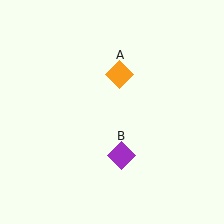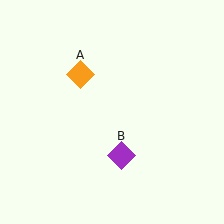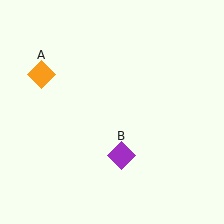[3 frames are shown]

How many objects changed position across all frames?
1 object changed position: orange diamond (object A).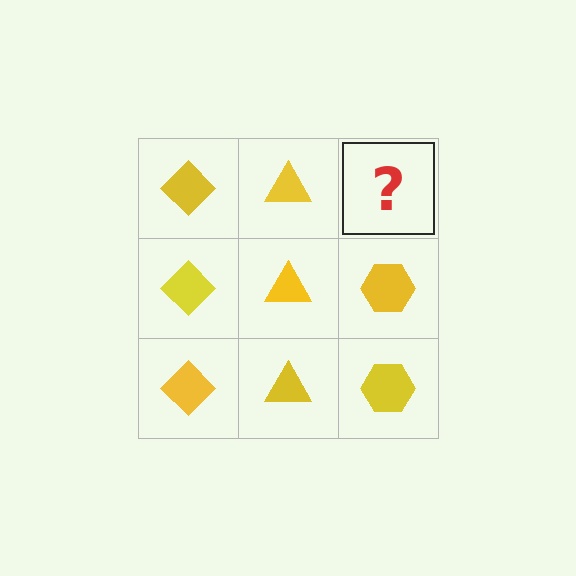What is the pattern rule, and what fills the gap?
The rule is that each column has a consistent shape. The gap should be filled with a yellow hexagon.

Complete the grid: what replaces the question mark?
The question mark should be replaced with a yellow hexagon.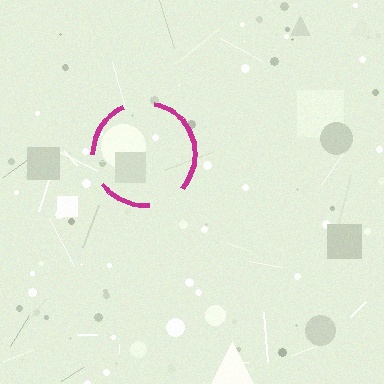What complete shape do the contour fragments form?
The contour fragments form a circle.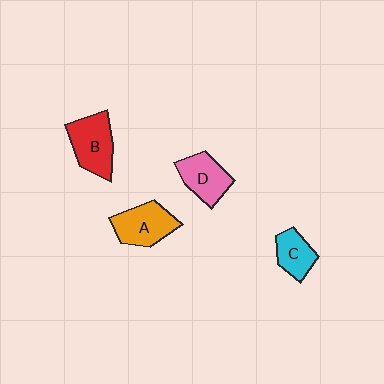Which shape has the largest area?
Shape B (red).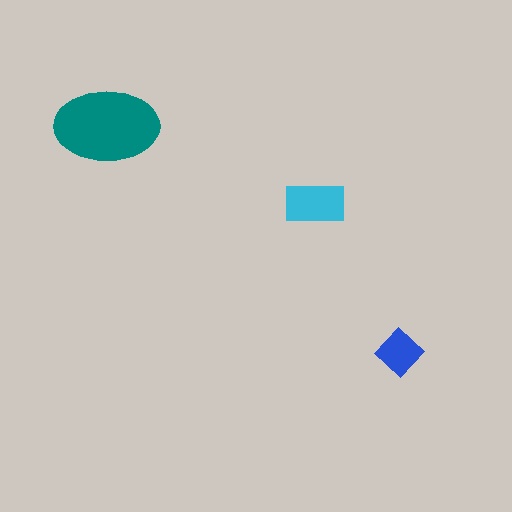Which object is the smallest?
The blue diamond.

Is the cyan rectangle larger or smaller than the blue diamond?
Larger.